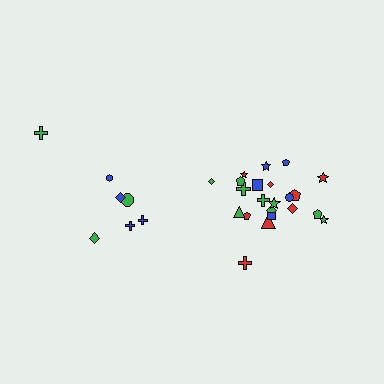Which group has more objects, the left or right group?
The right group.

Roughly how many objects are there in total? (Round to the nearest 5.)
Roughly 30 objects in total.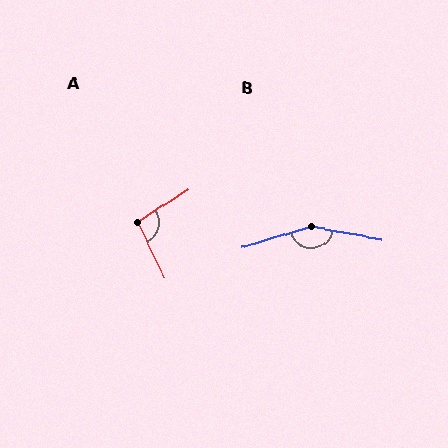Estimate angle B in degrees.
Approximately 153 degrees.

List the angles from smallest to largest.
A (97°), B (153°).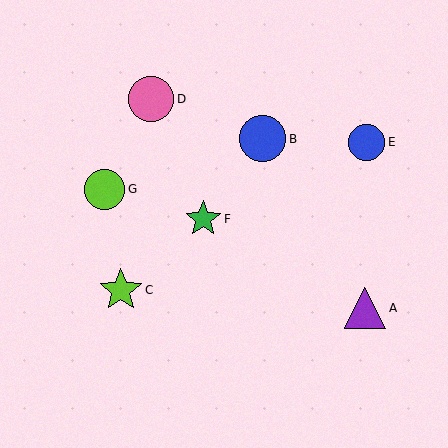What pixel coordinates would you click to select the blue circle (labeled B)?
Click at (263, 139) to select the blue circle B.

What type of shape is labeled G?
Shape G is a lime circle.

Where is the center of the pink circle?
The center of the pink circle is at (151, 99).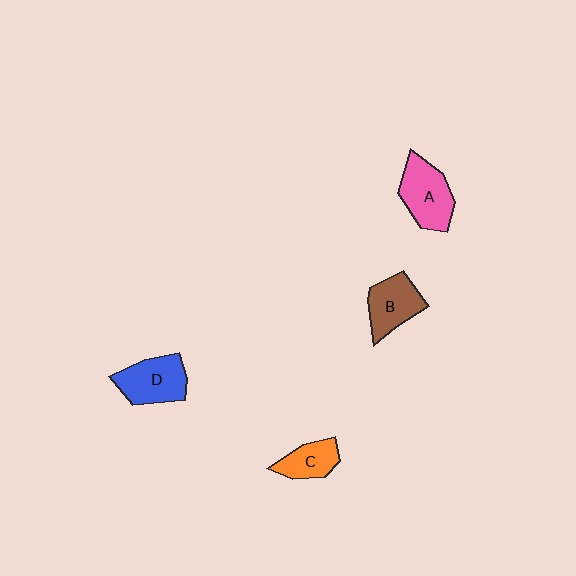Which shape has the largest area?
Shape A (pink).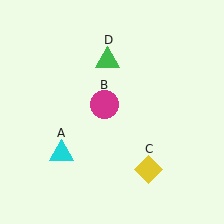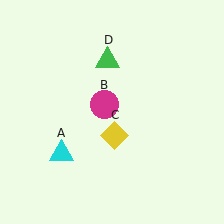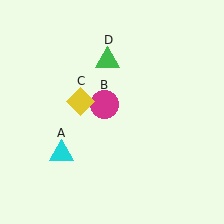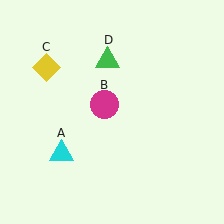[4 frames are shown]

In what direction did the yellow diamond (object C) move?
The yellow diamond (object C) moved up and to the left.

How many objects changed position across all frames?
1 object changed position: yellow diamond (object C).